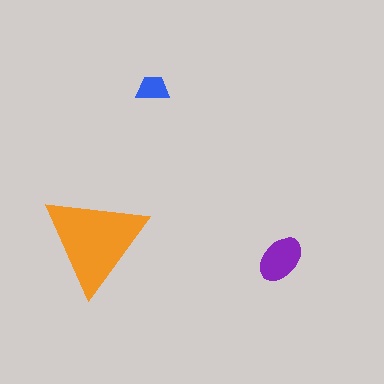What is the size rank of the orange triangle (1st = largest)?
1st.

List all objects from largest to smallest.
The orange triangle, the purple ellipse, the blue trapezoid.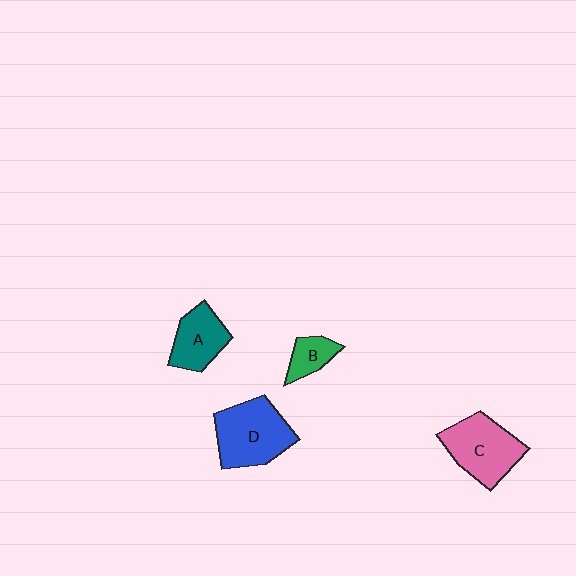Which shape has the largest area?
Shape D (blue).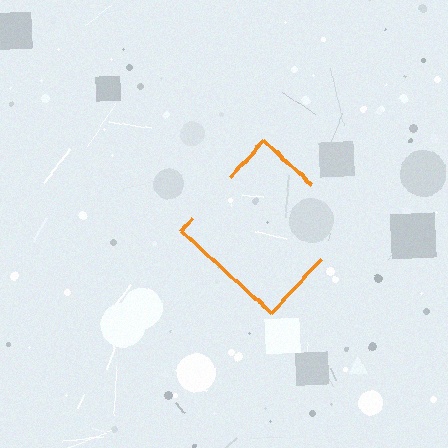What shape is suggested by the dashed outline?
The dashed outline suggests a diamond.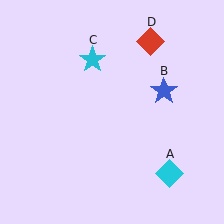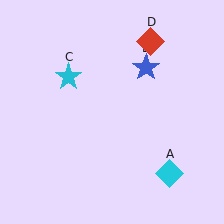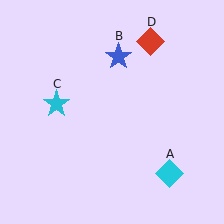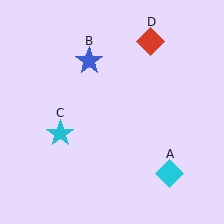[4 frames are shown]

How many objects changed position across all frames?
2 objects changed position: blue star (object B), cyan star (object C).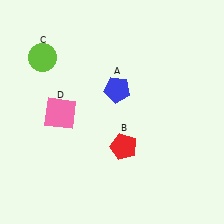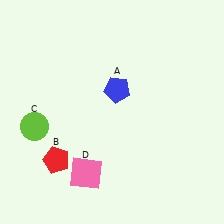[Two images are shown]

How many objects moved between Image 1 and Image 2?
3 objects moved between the two images.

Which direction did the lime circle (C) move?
The lime circle (C) moved down.